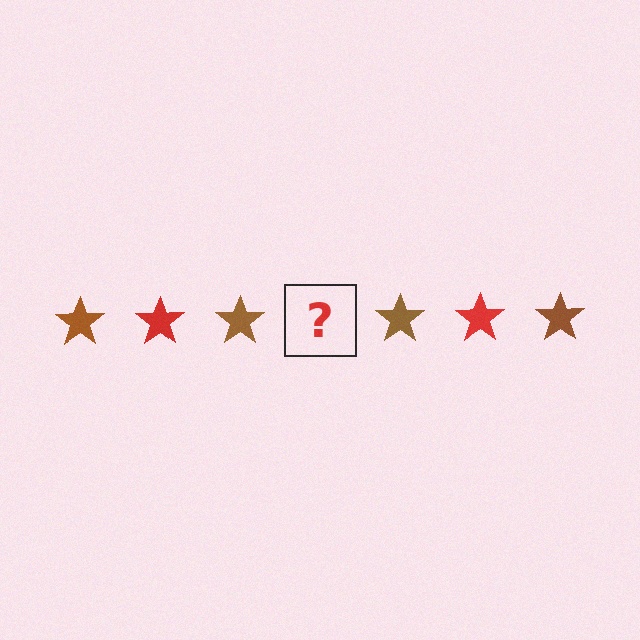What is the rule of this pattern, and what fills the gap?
The rule is that the pattern cycles through brown, red stars. The gap should be filled with a red star.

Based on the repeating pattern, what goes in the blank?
The blank should be a red star.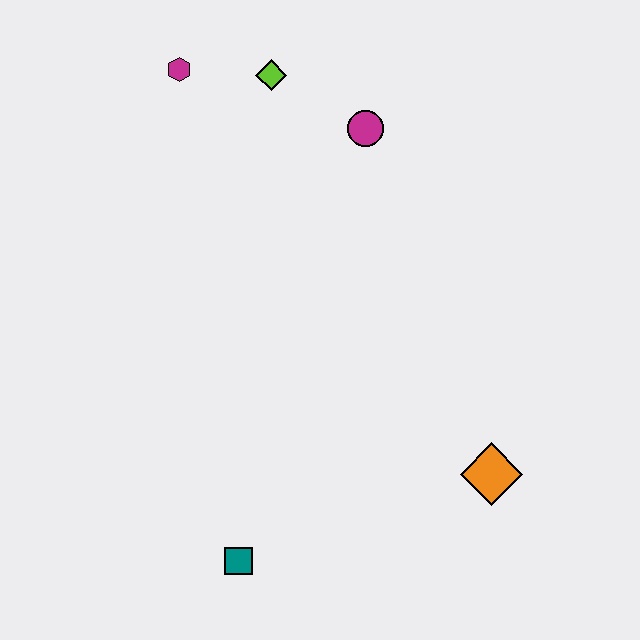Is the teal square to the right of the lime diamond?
No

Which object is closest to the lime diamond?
The magenta hexagon is closest to the lime diamond.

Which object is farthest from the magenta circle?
The teal square is farthest from the magenta circle.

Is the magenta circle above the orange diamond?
Yes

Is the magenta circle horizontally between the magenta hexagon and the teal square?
No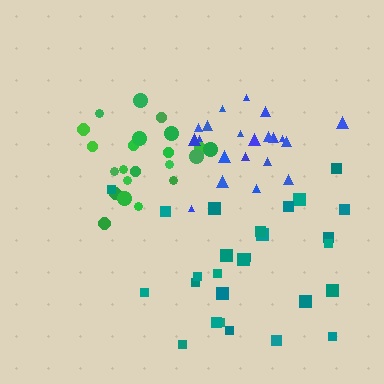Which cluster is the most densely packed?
Blue.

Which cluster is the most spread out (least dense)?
Teal.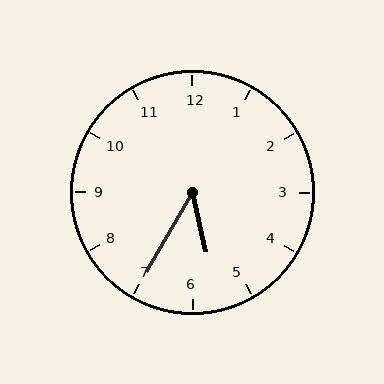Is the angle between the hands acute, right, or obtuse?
It is acute.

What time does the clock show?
5:35.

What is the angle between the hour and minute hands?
Approximately 42 degrees.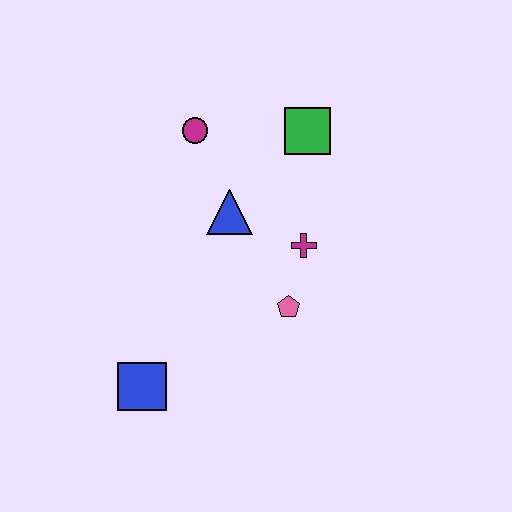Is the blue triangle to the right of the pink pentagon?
No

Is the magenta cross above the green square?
No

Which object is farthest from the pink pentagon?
The magenta circle is farthest from the pink pentagon.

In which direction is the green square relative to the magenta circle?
The green square is to the right of the magenta circle.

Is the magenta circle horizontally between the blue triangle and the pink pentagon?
No